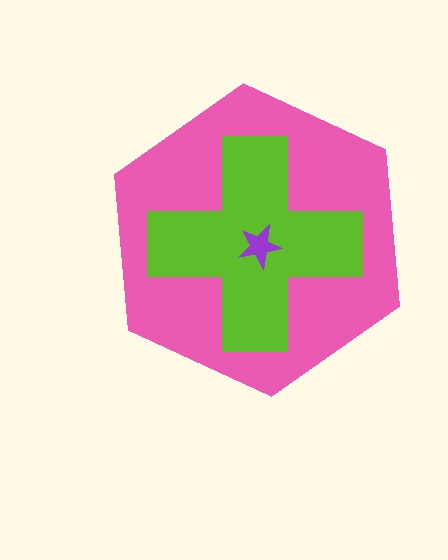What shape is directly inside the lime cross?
The purple star.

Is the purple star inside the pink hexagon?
Yes.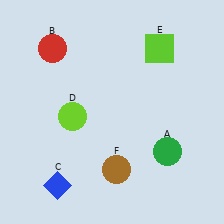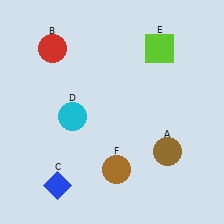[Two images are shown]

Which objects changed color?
A changed from green to brown. D changed from lime to cyan.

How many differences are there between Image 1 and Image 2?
There are 2 differences between the two images.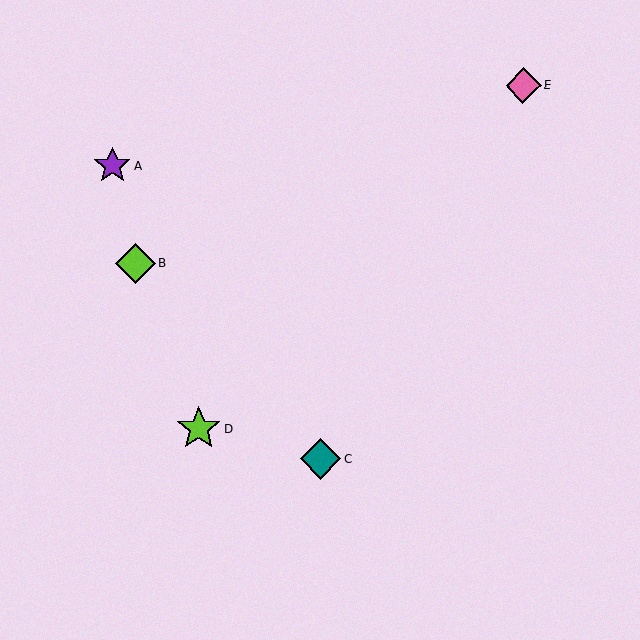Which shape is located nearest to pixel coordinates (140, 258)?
The lime diamond (labeled B) at (136, 263) is nearest to that location.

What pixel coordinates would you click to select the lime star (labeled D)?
Click at (199, 429) to select the lime star D.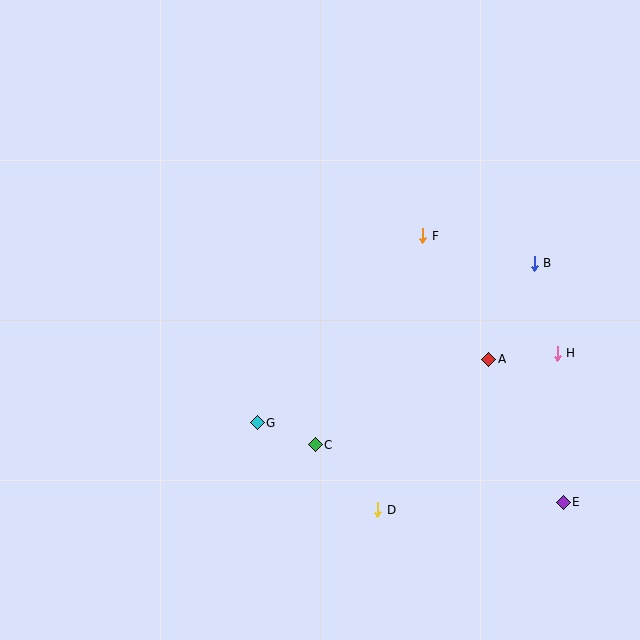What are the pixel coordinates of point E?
Point E is at (563, 502).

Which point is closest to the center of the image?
Point G at (257, 423) is closest to the center.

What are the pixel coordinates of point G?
Point G is at (257, 423).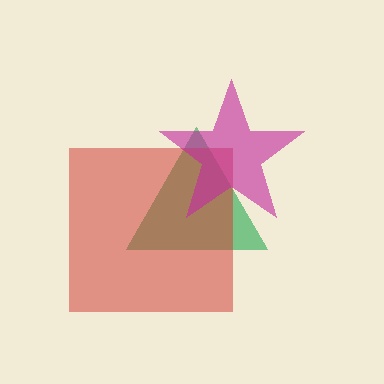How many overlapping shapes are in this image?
There are 3 overlapping shapes in the image.